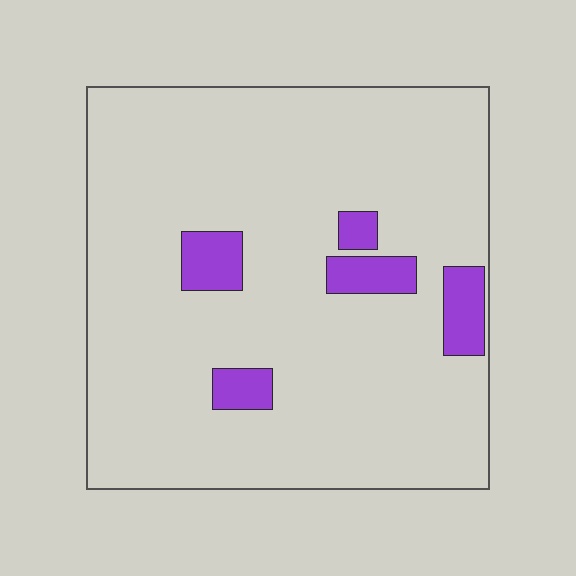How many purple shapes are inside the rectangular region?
5.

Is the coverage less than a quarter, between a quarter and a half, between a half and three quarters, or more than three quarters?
Less than a quarter.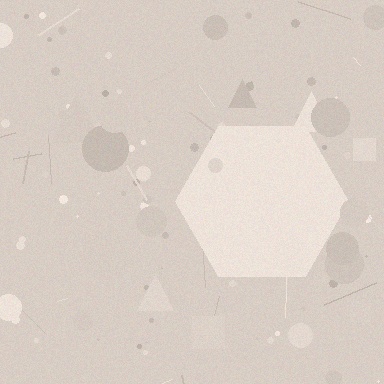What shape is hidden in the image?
A hexagon is hidden in the image.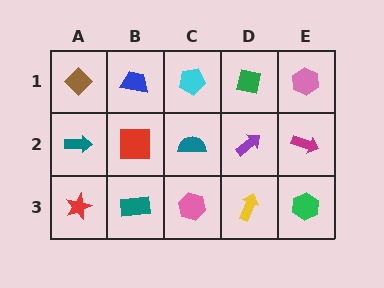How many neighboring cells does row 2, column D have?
4.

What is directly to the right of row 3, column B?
A pink hexagon.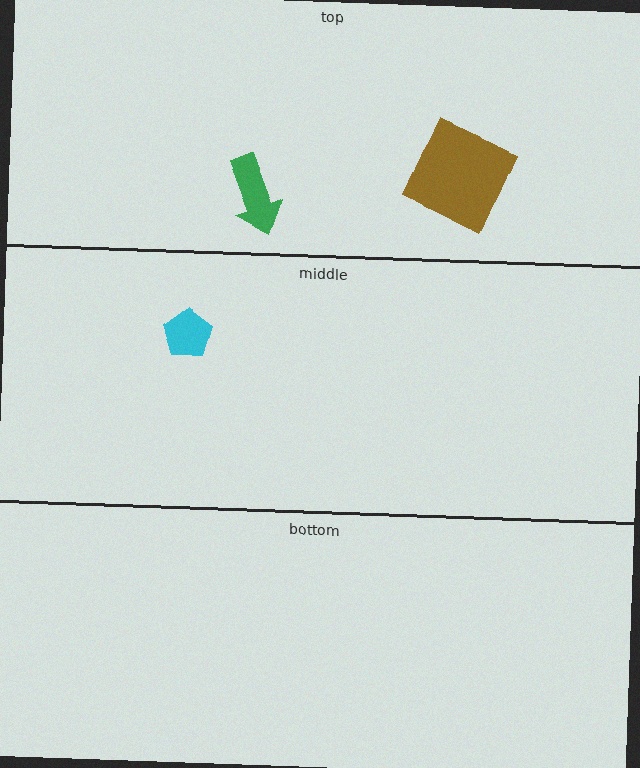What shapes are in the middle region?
The cyan pentagon.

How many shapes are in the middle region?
1.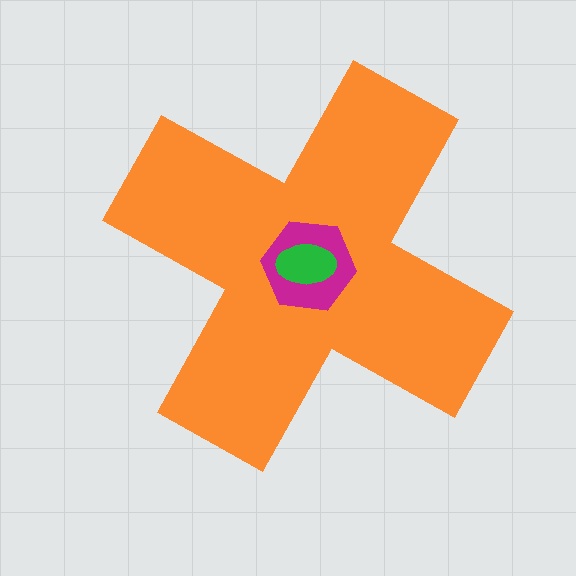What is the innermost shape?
The green ellipse.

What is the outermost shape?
The orange cross.